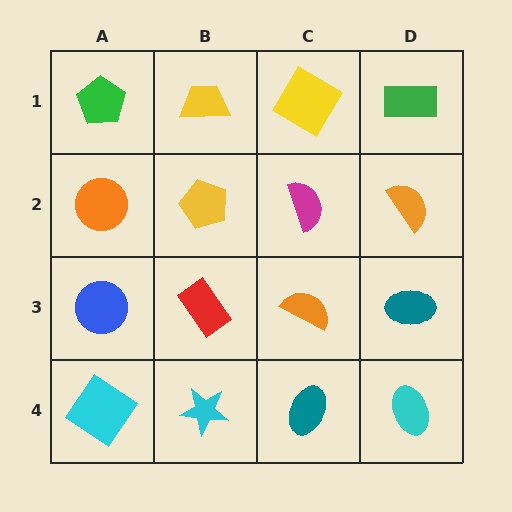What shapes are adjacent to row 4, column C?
An orange semicircle (row 3, column C), a cyan star (row 4, column B), a cyan ellipse (row 4, column D).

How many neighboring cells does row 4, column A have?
2.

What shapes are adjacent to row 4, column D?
A teal ellipse (row 3, column D), a teal ellipse (row 4, column C).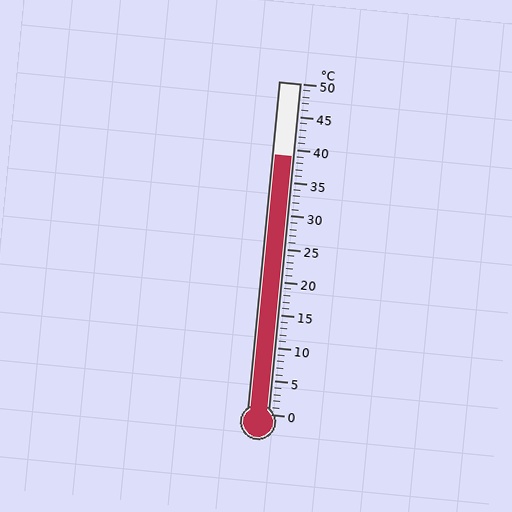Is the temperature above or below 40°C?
The temperature is below 40°C.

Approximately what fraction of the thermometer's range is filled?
The thermometer is filled to approximately 80% of its range.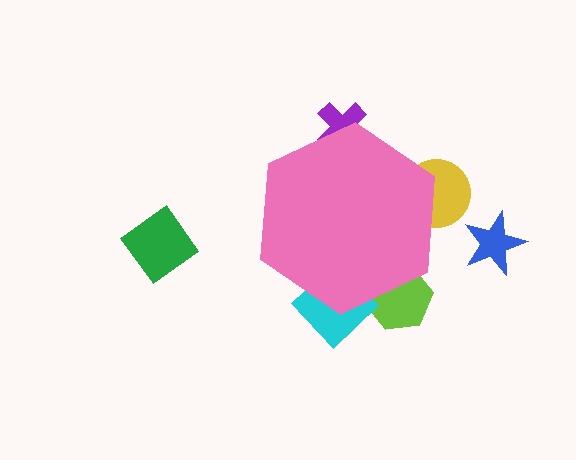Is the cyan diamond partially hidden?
Yes, the cyan diamond is partially hidden behind the pink hexagon.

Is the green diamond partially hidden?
No, the green diamond is fully visible.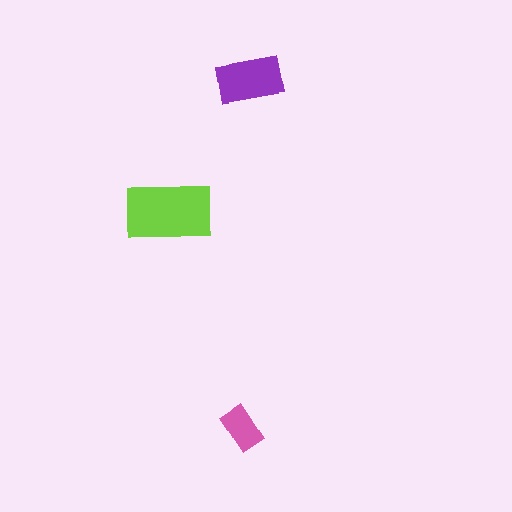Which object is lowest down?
The pink rectangle is bottommost.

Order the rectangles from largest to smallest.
the lime one, the purple one, the pink one.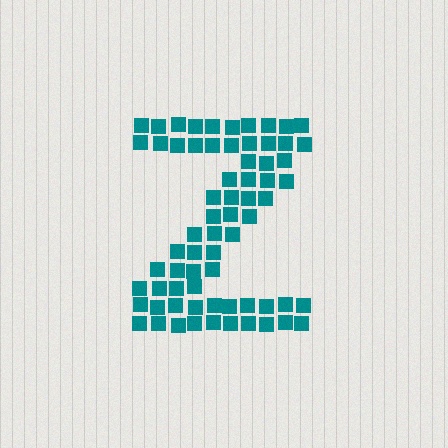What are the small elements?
The small elements are squares.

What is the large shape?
The large shape is the letter Z.